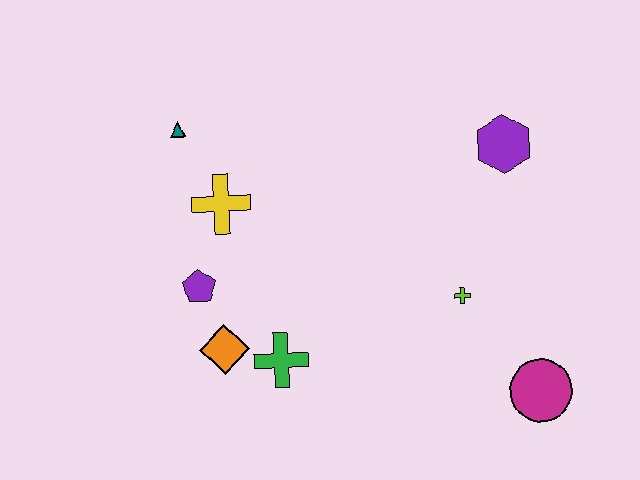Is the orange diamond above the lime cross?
No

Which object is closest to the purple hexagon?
The lime cross is closest to the purple hexagon.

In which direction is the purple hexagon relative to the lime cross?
The purple hexagon is above the lime cross.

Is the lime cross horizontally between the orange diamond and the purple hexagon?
Yes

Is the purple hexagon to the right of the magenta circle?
No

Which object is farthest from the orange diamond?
The purple hexagon is farthest from the orange diamond.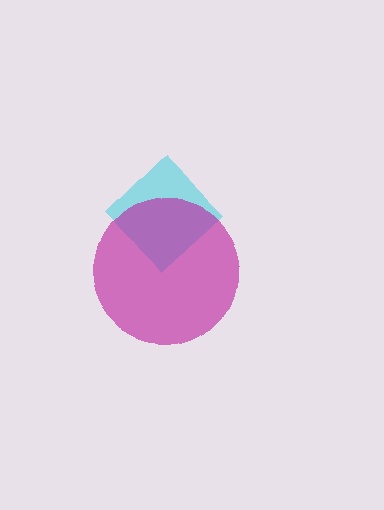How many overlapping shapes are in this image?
There are 2 overlapping shapes in the image.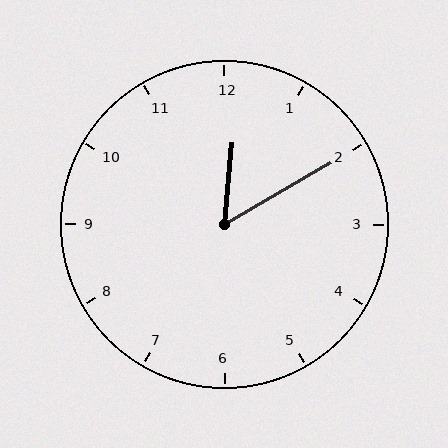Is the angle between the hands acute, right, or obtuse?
It is acute.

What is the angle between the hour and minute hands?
Approximately 55 degrees.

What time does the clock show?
12:10.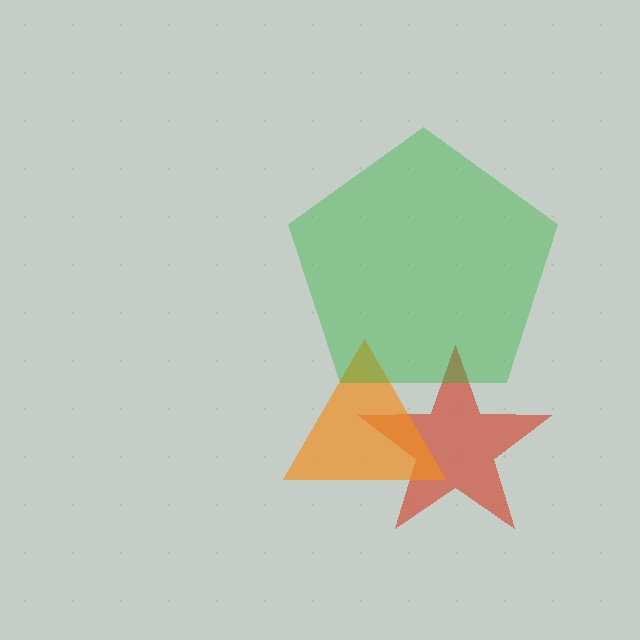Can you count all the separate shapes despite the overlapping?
Yes, there are 3 separate shapes.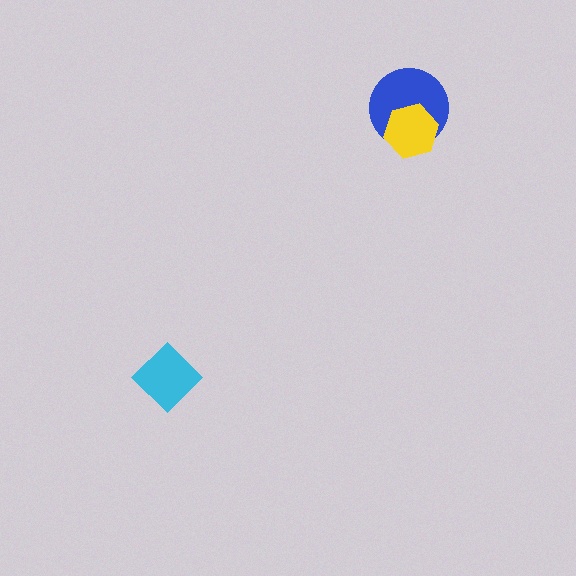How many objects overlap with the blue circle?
1 object overlaps with the blue circle.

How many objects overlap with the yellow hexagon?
1 object overlaps with the yellow hexagon.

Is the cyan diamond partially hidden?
No, no other shape covers it.